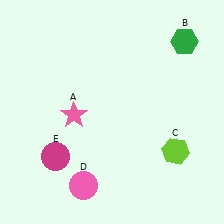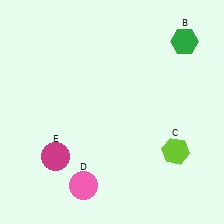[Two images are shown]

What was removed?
The pink star (A) was removed in Image 2.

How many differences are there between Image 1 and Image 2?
There is 1 difference between the two images.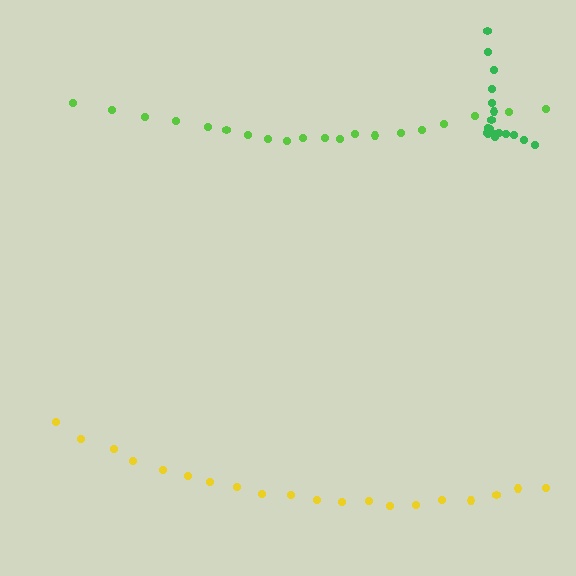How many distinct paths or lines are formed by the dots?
There are 3 distinct paths.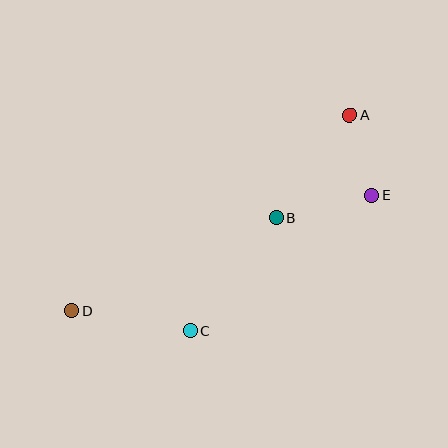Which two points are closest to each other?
Points A and E are closest to each other.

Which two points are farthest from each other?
Points A and D are farthest from each other.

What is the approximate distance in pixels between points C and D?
The distance between C and D is approximately 120 pixels.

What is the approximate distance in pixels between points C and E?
The distance between C and E is approximately 226 pixels.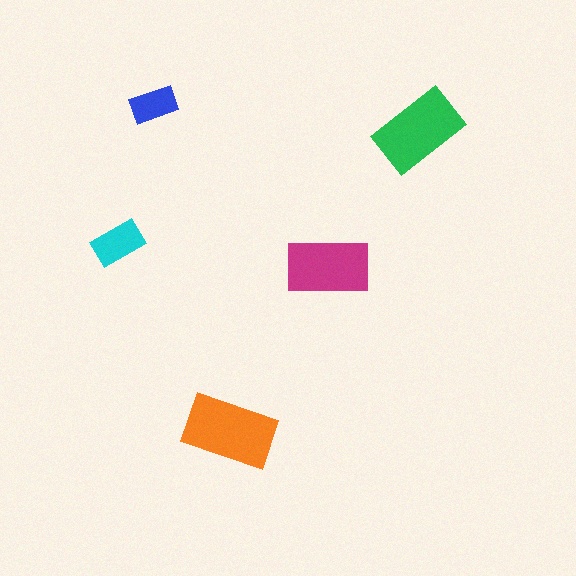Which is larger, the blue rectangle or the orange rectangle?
The orange one.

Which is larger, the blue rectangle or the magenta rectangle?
The magenta one.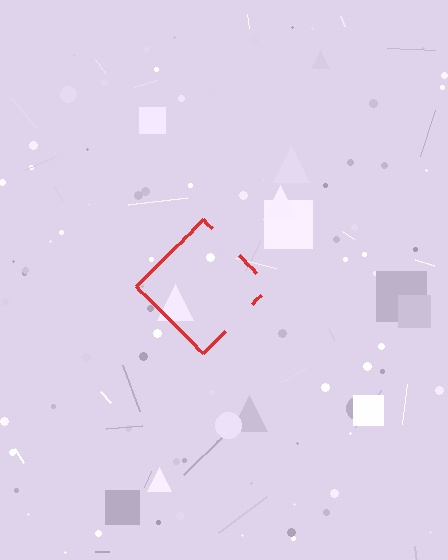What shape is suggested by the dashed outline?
The dashed outline suggests a diamond.